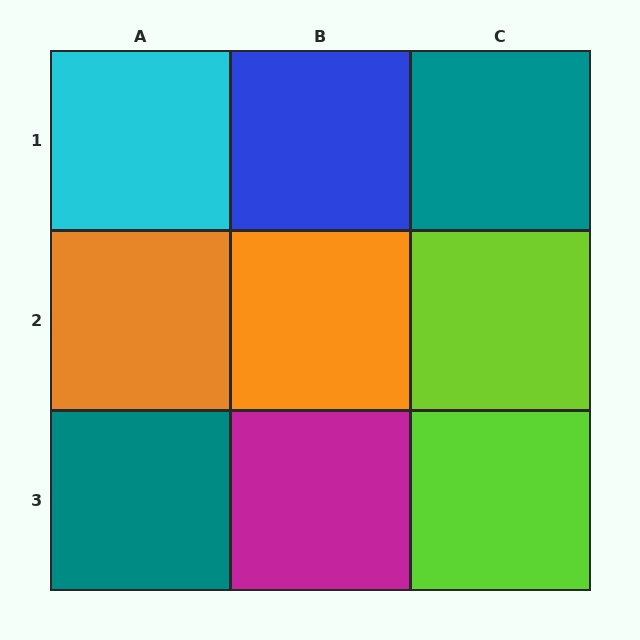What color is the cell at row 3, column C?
Lime.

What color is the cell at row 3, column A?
Teal.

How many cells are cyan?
1 cell is cyan.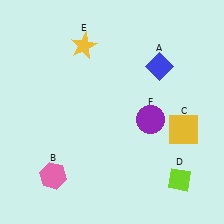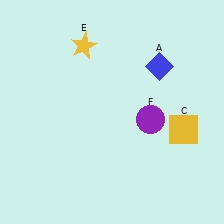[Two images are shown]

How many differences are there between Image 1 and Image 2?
There are 2 differences between the two images.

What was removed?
The pink hexagon (B), the lime diamond (D) were removed in Image 2.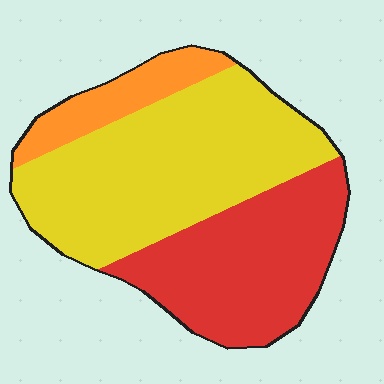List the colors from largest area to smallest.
From largest to smallest: yellow, red, orange.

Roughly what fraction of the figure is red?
Red covers roughly 35% of the figure.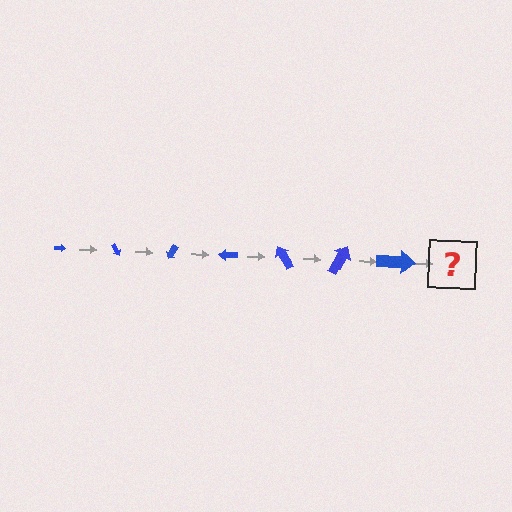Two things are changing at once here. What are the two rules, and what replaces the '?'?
The two rules are that the arrow grows larger each step and it rotates 60 degrees each step. The '?' should be an arrow, larger than the previous one and rotated 420 degrees from the start.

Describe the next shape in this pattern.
It should be an arrow, larger than the previous one and rotated 420 degrees from the start.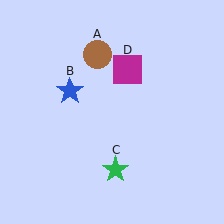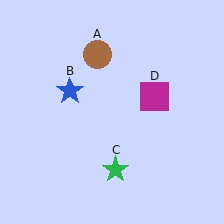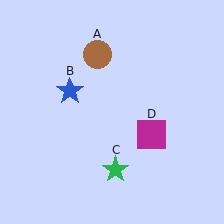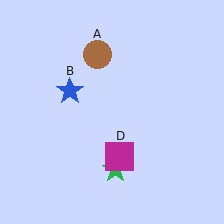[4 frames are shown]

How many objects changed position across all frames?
1 object changed position: magenta square (object D).